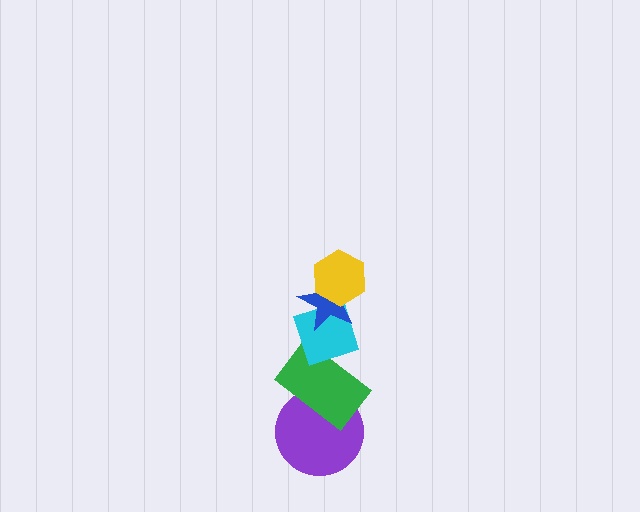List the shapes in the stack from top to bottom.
From top to bottom: the yellow hexagon, the blue star, the cyan diamond, the green rectangle, the purple circle.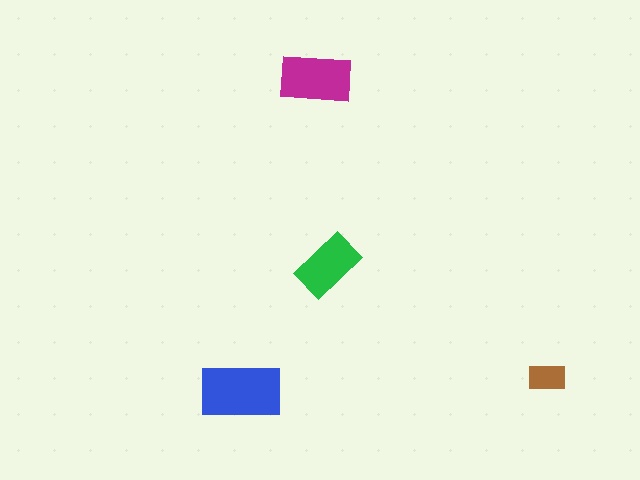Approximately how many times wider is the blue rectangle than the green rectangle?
About 1.5 times wider.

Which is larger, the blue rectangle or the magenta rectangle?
The blue one.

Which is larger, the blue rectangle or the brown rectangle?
The blue one.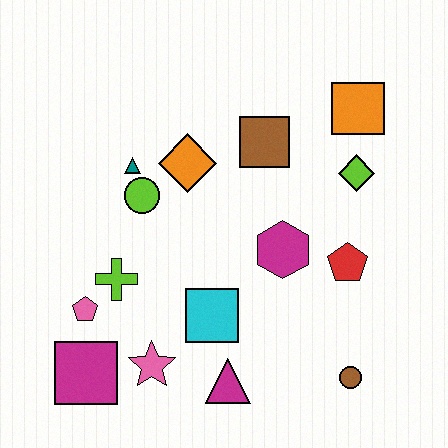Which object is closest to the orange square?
The lime diamond is closest to the orange square.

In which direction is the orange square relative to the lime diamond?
The orange square is above the lime diamond.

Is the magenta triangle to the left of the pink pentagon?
No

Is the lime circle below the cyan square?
No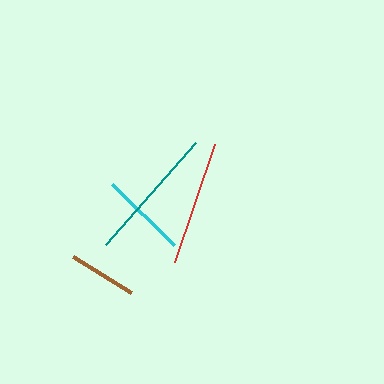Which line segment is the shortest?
The brown line is the shortest at approximately 68 pixels.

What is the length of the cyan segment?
The cyan segment is approximately 87 pixels long.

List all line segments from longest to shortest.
From longest to shortest: teal, red, cyan, brown.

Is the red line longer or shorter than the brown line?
The red line is longer than the brown line.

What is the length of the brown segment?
The brown segment is approximately 68 pixels long.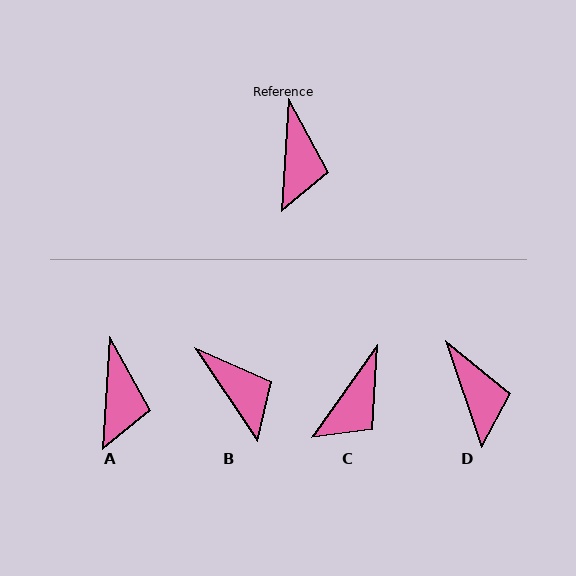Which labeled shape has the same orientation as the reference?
A.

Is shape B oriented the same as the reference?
No, it is off by about 38 degrees.